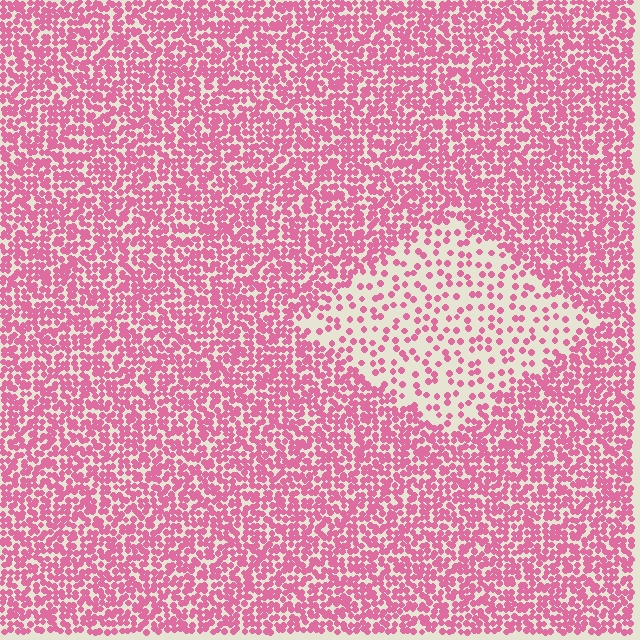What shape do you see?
I see a diamond.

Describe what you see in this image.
The image contains small pink elements arranged at two different densities. A diamond-shaped region is visible where the elements are less densely packed than the surrounding area.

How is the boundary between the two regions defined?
The boundary is defined by a change in element density (approximately 2.7x ratio). All elements are the same color, size, and shape.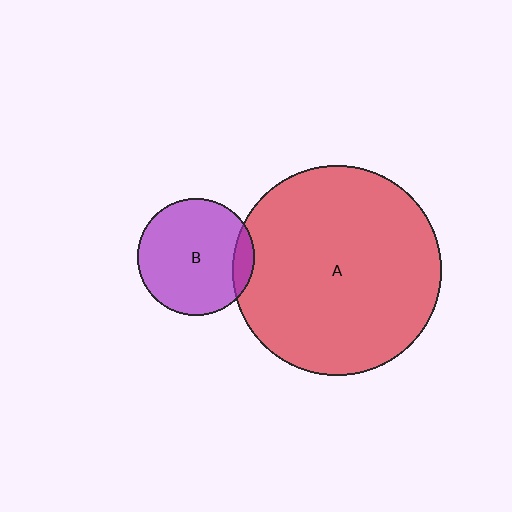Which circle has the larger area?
Circle A (red).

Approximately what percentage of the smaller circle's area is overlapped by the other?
Approximately 10%.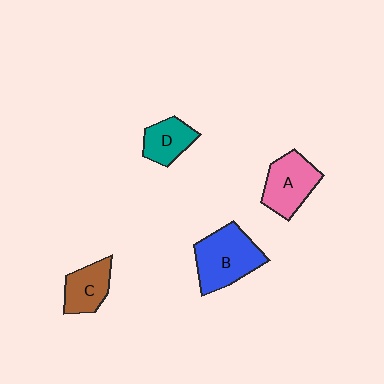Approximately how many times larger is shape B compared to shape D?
Approximately 1.8 times.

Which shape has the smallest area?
Shape D (teal).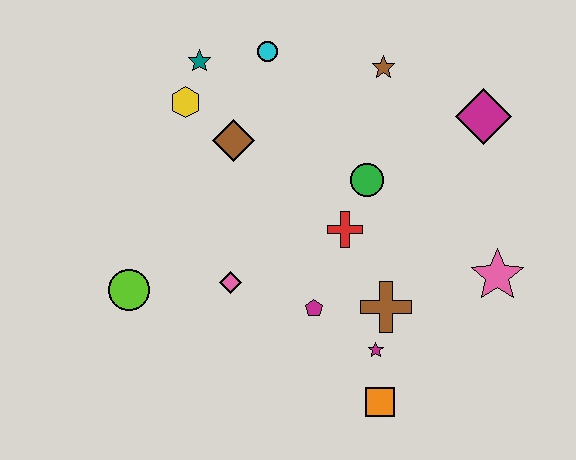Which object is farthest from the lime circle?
The magenta diamond is farthest from the lime circle.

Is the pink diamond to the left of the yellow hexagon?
No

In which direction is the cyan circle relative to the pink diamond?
The cyan circle is above the pink diamond.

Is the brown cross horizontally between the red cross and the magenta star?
No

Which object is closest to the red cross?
The green circle is closest to the red cross.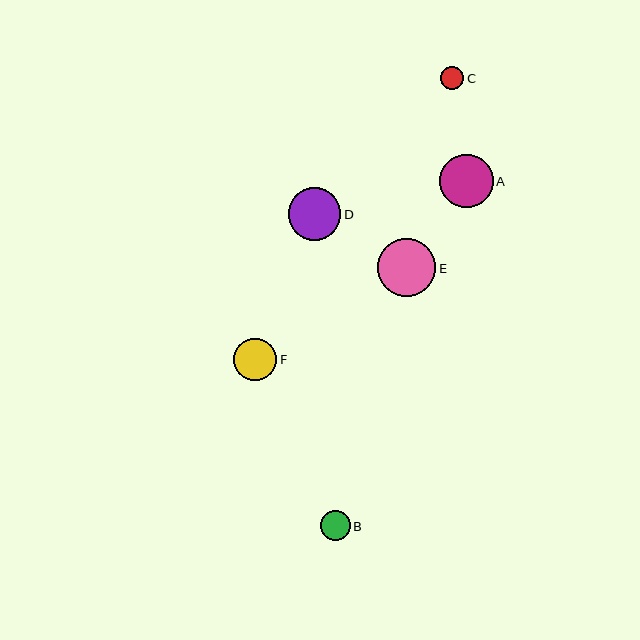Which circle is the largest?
Circle E is the largest with a size of approximately 58 pixels.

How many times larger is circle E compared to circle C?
Circle E is approximately 2.5 times the size of circle C.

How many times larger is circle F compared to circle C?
Circle F is approximately 1.8 times the size of circle C.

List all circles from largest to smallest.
From largest to smallest: E, A, D, F, B, C.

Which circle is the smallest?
Circle C is the smallest with a size of approximately 23 pixels.